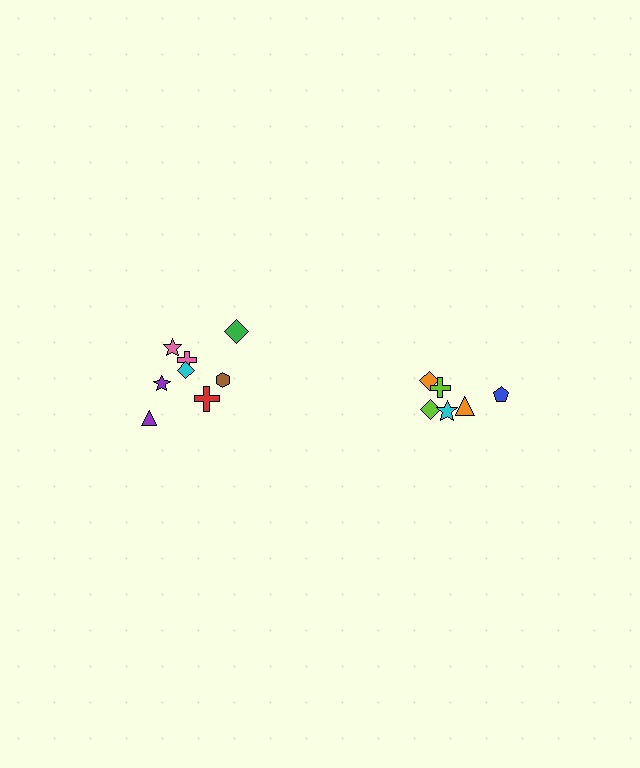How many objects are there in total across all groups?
There are 14 objects.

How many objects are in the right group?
There are 6 objects.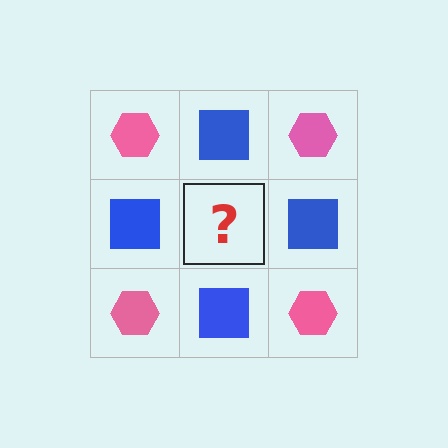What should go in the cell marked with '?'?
The missing cell should contain a pink hexagon.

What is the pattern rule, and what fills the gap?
The rule is that it alternates pink hexagon and blue square in a checkerboard pattern. The gap should be filled with a pink hexagon.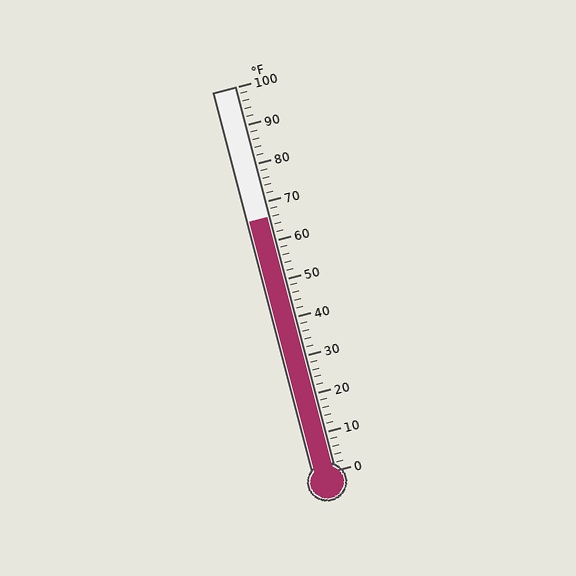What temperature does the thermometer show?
The thermometer shows approximately 66°F.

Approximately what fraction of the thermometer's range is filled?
The thermometer is filled to approximately 65% of its range.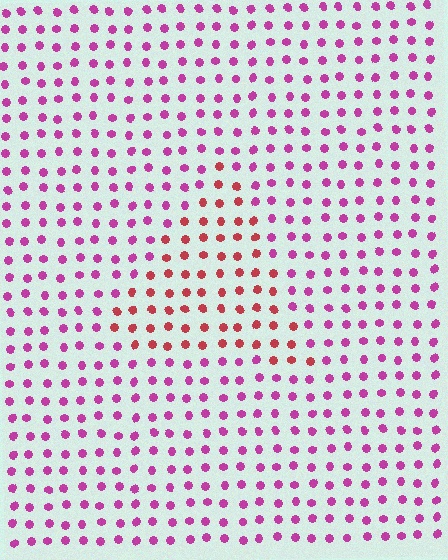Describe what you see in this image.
The image is filled with small magenta elements in a uniform arrangement. A triangle-shaped region is visible where the elements are tinted to a slightly different hue, forming a subtle color boundary.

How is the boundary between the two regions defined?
The boundary is defined purely by a slight shift in hue (about 40 degrees). Spacing, size, and orientation are identical on both sides.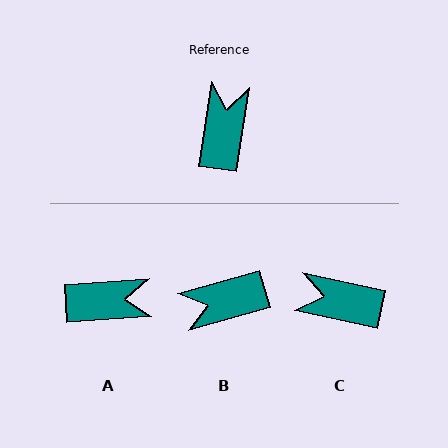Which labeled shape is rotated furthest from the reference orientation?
B, about 114 degrees away.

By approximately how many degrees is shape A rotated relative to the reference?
Approximately 78 degrees clockwise.